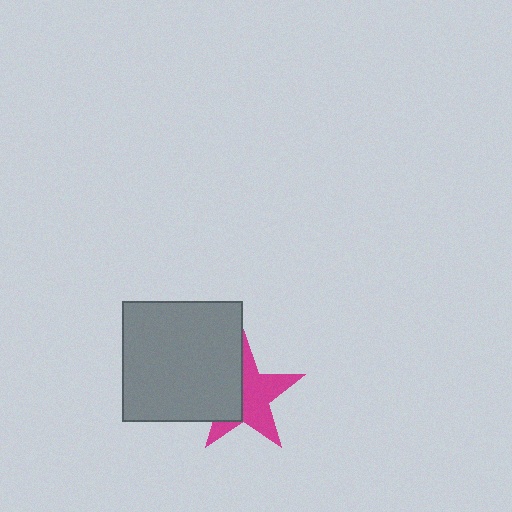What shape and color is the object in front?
The object in front is a gray square.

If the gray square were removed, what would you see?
You would see the complete magenta star.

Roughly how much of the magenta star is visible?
About half of it is visible (roughly 58%).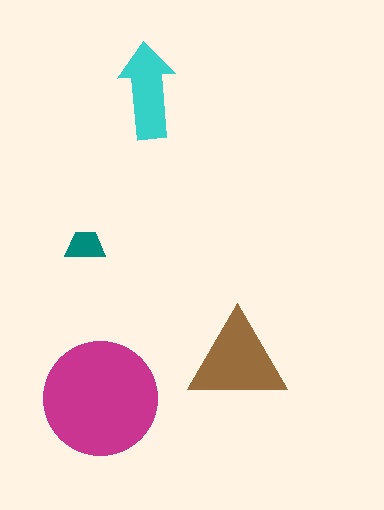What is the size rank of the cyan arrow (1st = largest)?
3rd.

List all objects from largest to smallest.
The magenta circle, the brown triangle, the cyan arrow, the teal trapezoid.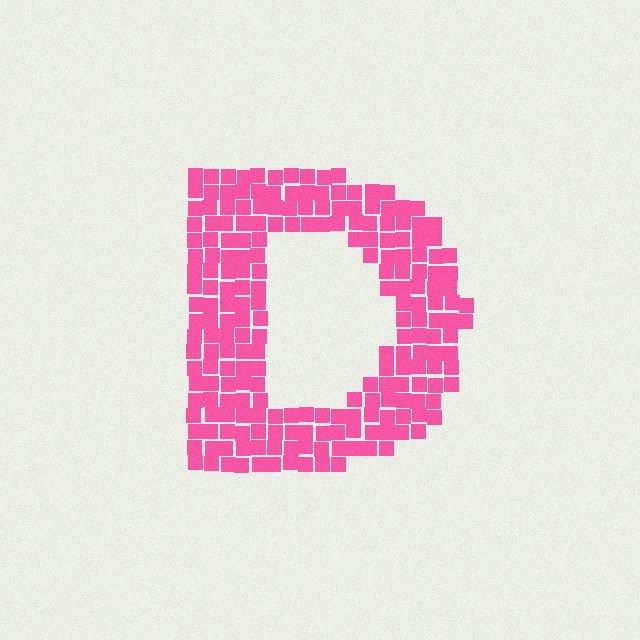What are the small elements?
The small elements are squares.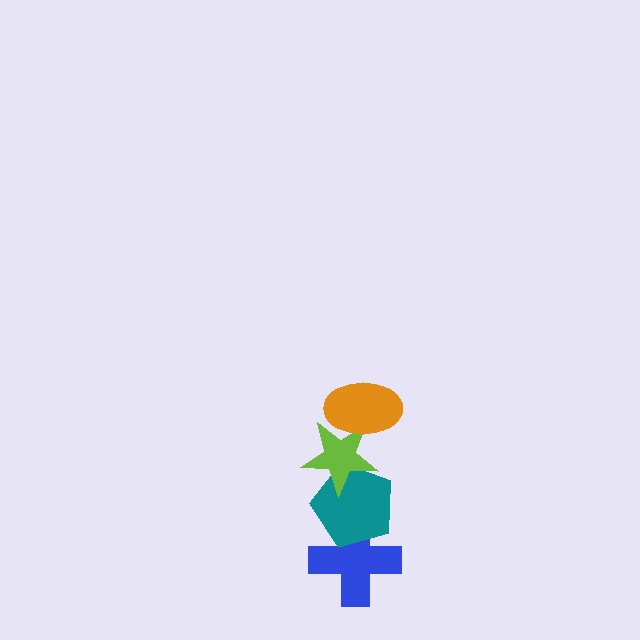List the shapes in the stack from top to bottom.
From top to bottom: the orange ellipse, the lime star, the teal pentagon, the blue cross.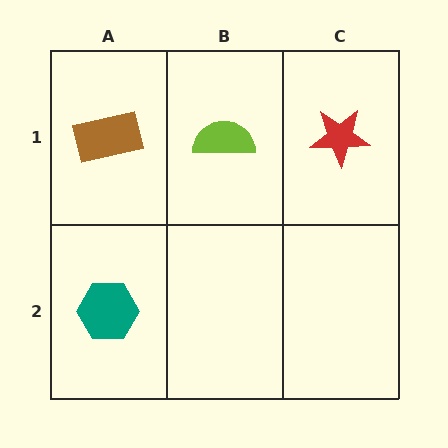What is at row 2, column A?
A teal hexagon.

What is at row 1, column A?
A brown rectangle.